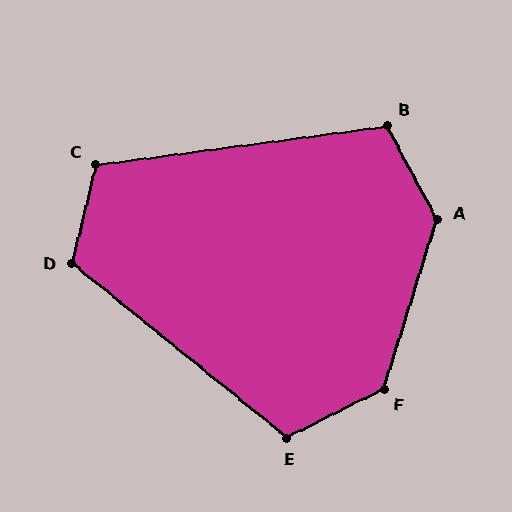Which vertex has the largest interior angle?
A, at approximately 135 degrees.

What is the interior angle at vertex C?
Approximately 111 degrees (obtuse).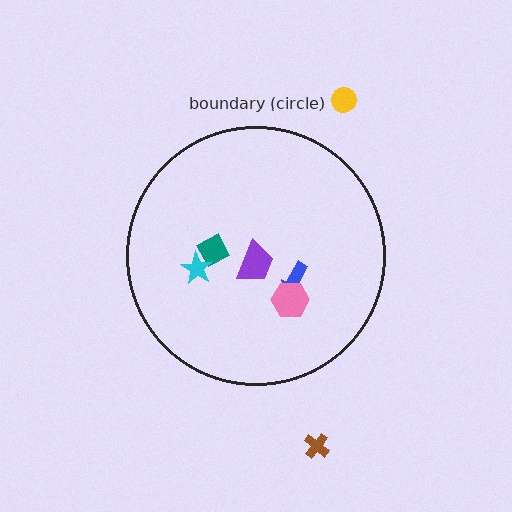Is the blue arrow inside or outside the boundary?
Inside.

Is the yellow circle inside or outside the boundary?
Outside.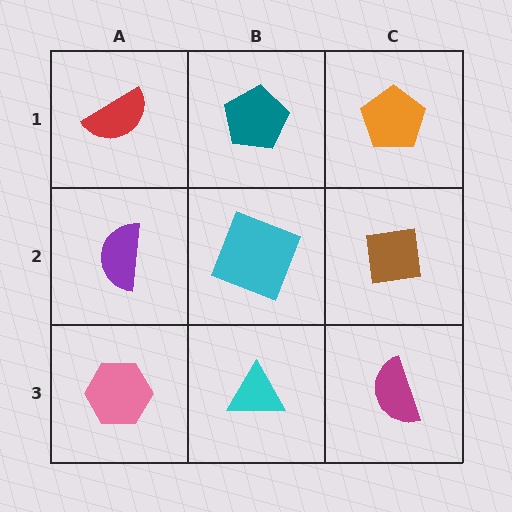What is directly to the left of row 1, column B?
A red semicircle.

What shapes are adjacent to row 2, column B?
A teal pentagon (row 1, column B), a cyan triangle (row 3, column B), a purple semicircle (row 2, column A), a brown square (row 2, column C).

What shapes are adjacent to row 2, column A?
A red semicircle (row 1, column A), a pink hexagon (row 3, column A), a cyan square (row 2, column B).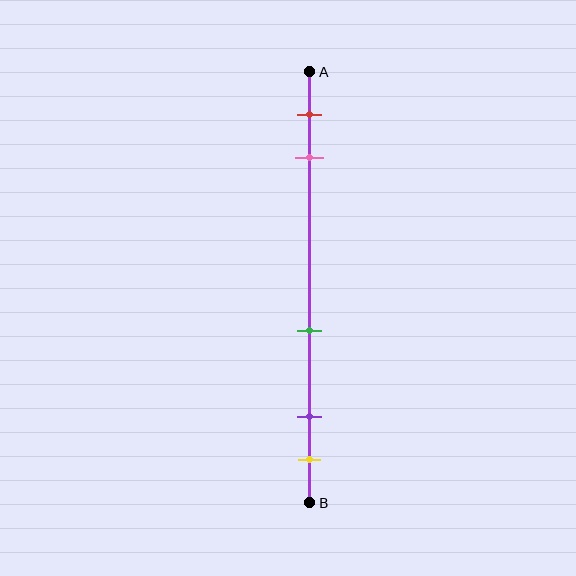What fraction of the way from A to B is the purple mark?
The purple mark is approximately 80% (0.8) of the way from A to B.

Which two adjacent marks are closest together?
The purple and yellow marks are the closest adjacent pair.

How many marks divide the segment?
There are 5 marks dividing the segment.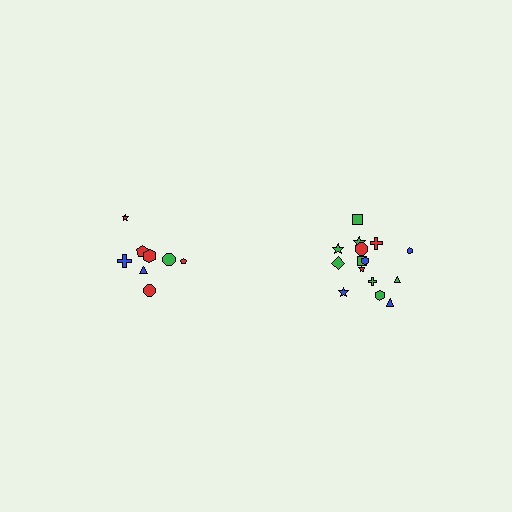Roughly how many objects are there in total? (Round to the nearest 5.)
Roughly 25 objects in total.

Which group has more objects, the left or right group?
The right group.